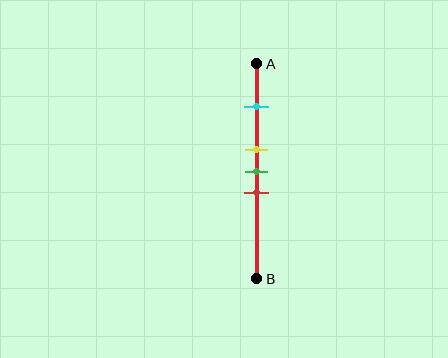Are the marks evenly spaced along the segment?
No, the marks are not evenly spaced.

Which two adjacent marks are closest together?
The yellow and green marks are the closest adjacent pair.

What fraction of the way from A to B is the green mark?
The green mark is approximately 50% (0.5) of the way from A to B.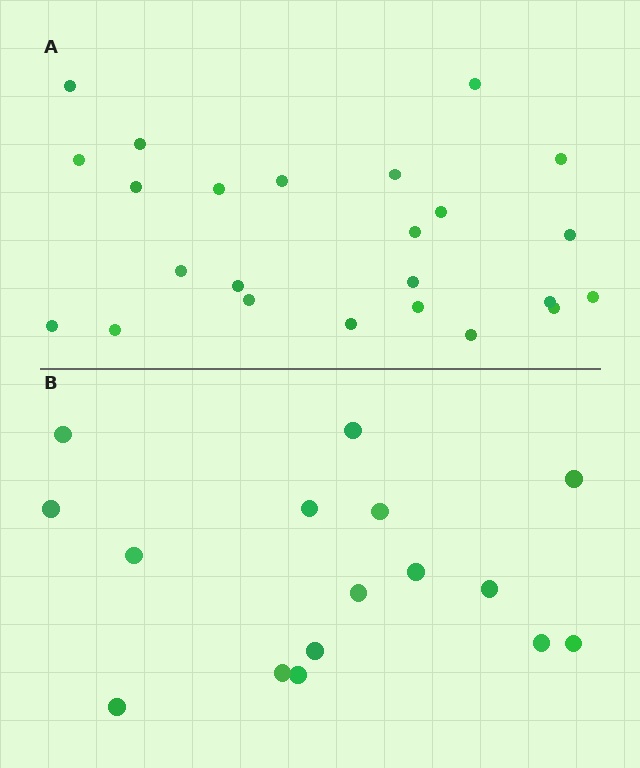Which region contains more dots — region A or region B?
Region A (the top region) has more dots.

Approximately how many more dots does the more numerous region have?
Region A has roughly 8 or so more dots than region B.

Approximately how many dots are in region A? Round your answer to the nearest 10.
About 20 dots. (The exact count is 24, which rounds to 20.)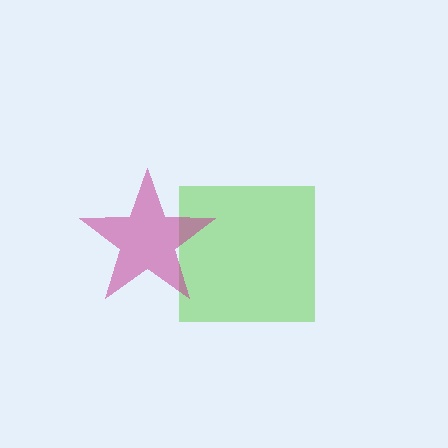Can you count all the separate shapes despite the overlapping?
Yes, there are 2 separate shapes.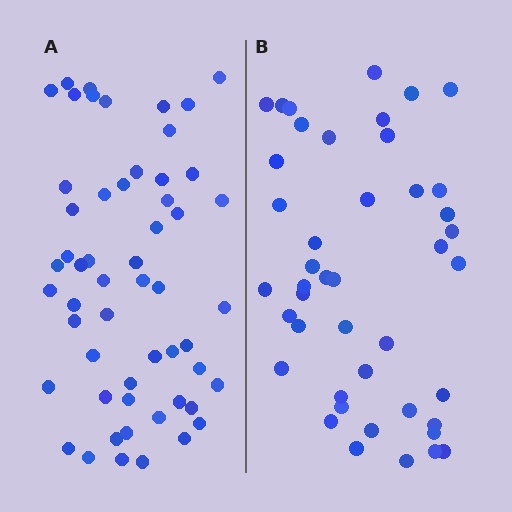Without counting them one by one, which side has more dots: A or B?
Region A (the left region) has more dots.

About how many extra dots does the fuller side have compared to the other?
Region A has roughly 12 or so more dots than region B.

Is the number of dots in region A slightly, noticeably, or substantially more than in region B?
Region A has noticeably more, but not dramatically so. The ratio is roughly 1.2 to 1.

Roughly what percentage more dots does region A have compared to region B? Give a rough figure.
About 25% more.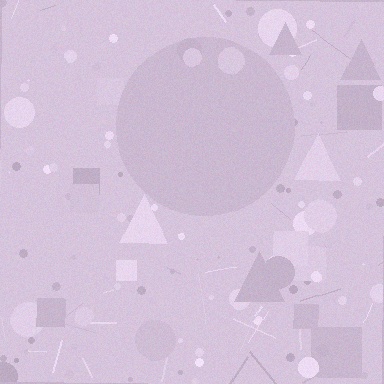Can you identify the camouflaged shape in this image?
The camouflaged shape is a circle.